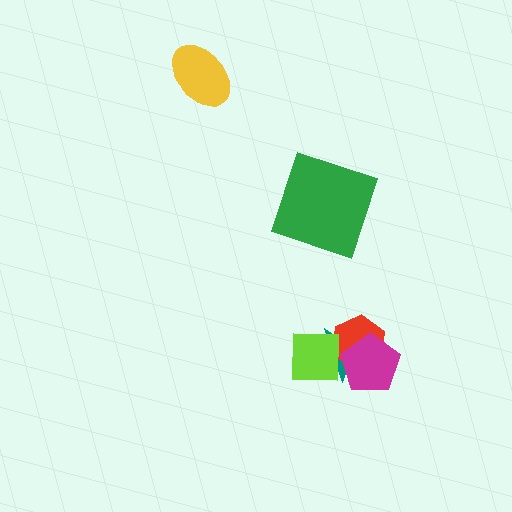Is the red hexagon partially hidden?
Yes, it is partially covered by another shape.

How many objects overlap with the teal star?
3 objects overlap with the teal star.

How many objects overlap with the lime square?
3 objects overlap with the lime square.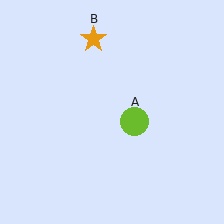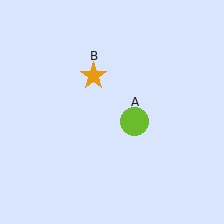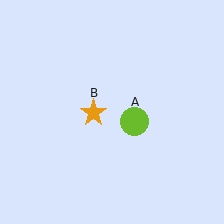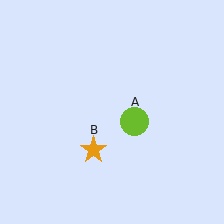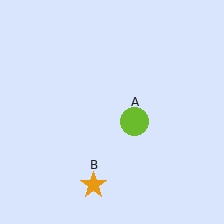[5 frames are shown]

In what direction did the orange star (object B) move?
The orange star (object B) moved down.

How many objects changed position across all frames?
1 object changed position: orange star (object B).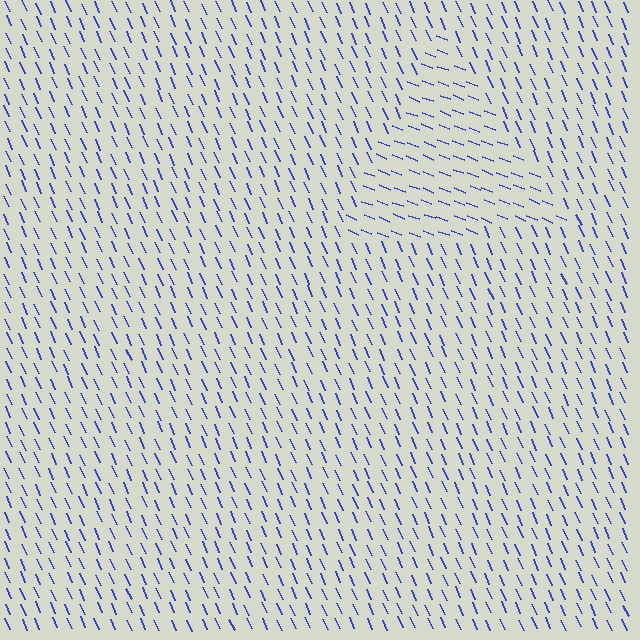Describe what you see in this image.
The image is filled with small blue line segments. A triangle region in the image has lines oriented differently from the surrounding lines, creating a visible texture boundary.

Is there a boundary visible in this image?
Yes, there is a texture boundary formed by a change in line orientation.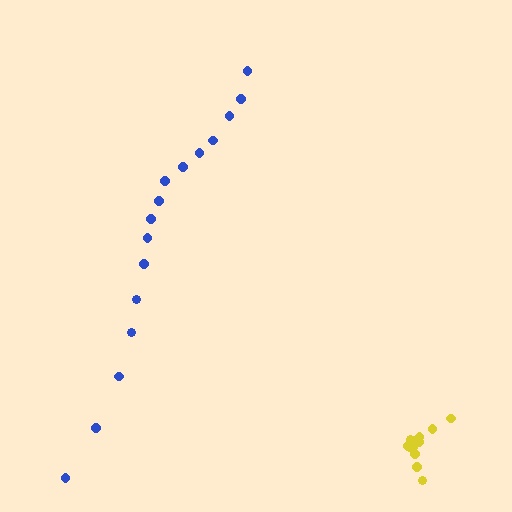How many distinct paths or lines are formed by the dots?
There are 2 distinct paths.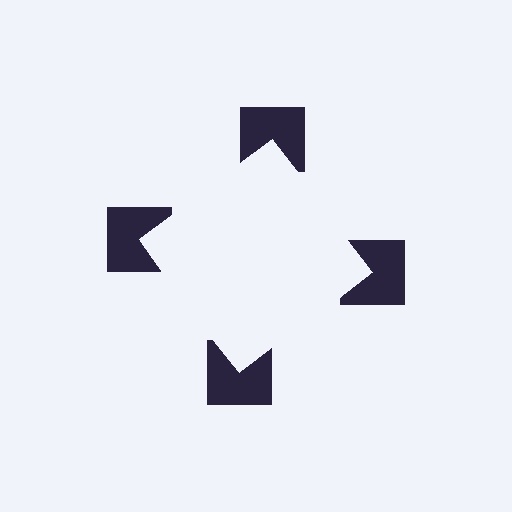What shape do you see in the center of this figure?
An illusory square — its edges are inferred from the aligned wedge cuts in the notched squares, not physically drawn.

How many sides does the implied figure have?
4 sides.